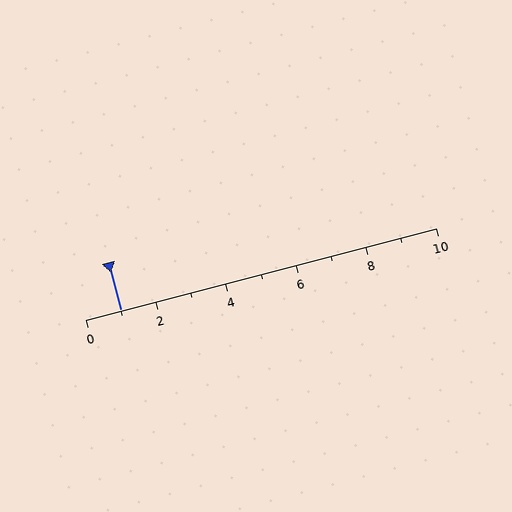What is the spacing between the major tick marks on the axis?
The major ticks are spaced 2 apart.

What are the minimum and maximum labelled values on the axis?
The axis runs from 0 to 10.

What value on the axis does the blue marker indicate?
The marker indicates approximately 1.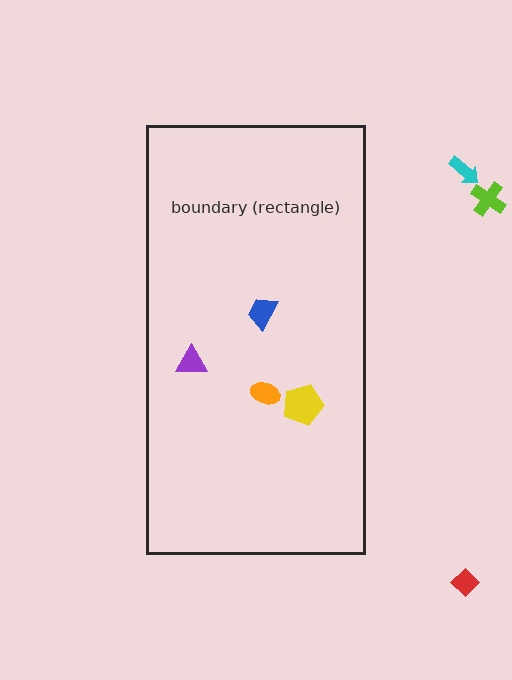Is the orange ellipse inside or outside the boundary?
Inside.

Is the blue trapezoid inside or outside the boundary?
Inside.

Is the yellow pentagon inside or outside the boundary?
Inside.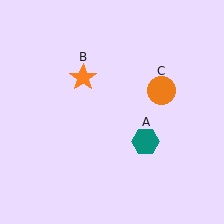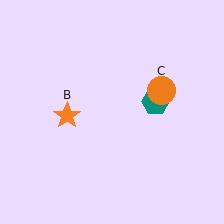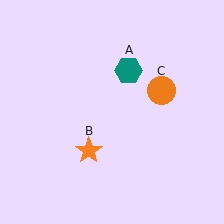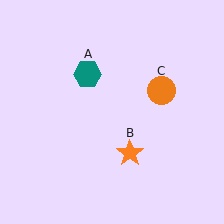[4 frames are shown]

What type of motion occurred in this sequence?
The teal hexagon (object A), orange star (object B) rotated counterclockwise around the center of the scene.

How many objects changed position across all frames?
2 objects changed position: teal hexagon (object A), orange star (object B).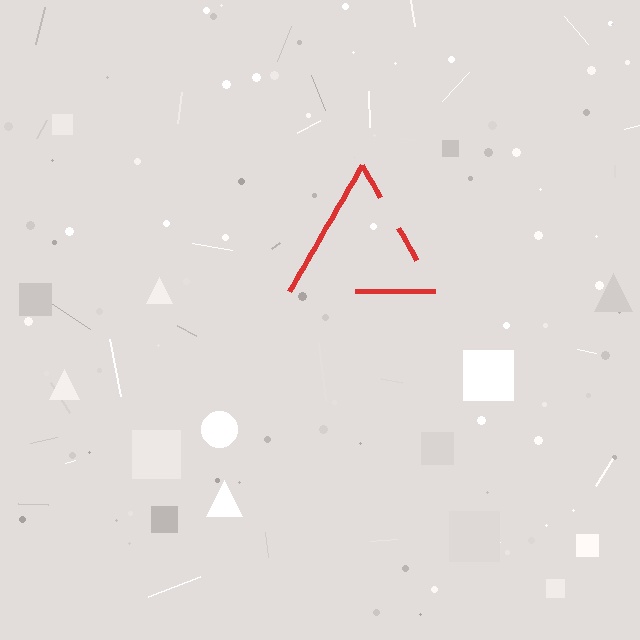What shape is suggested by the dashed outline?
The dashed outline suggests a triangle.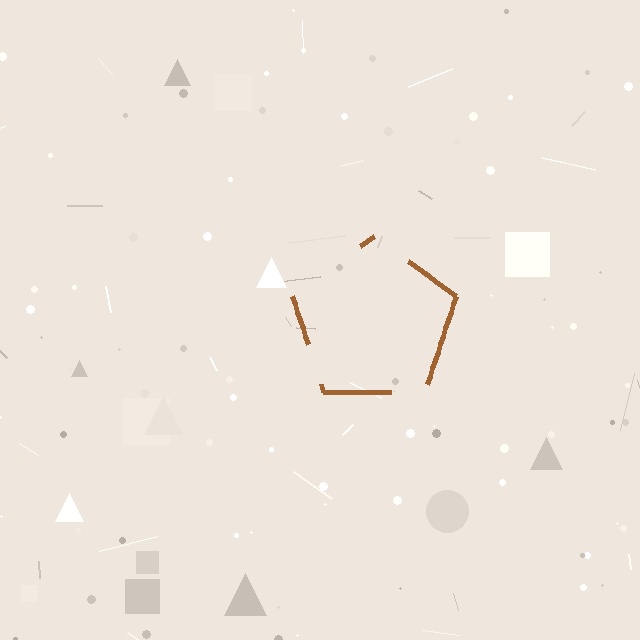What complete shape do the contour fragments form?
The contour fragments form a pentagon.